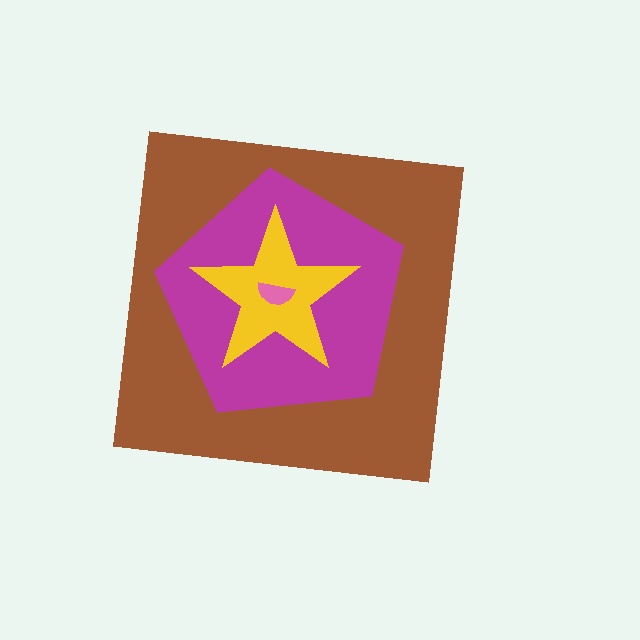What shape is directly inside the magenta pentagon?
The yellow star.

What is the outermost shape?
The brown square.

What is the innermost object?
The pink semicircle.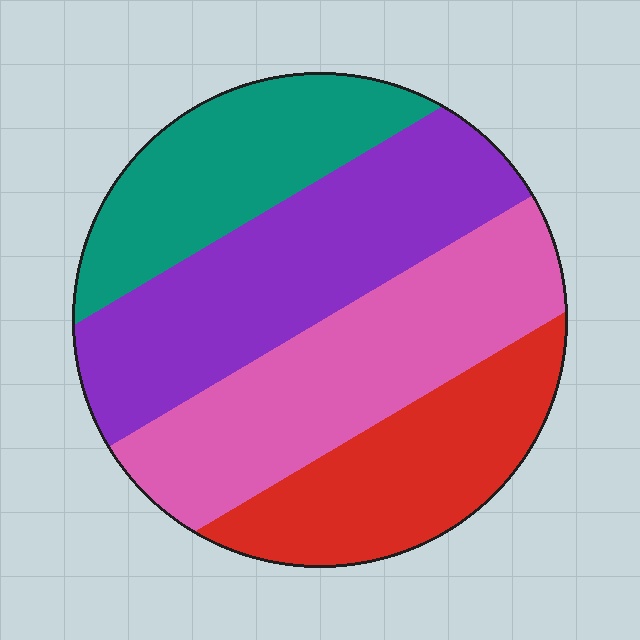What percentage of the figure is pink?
Pink covers about 30% of the figure.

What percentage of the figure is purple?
Purple covers around 30% of the figure.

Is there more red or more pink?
Pink.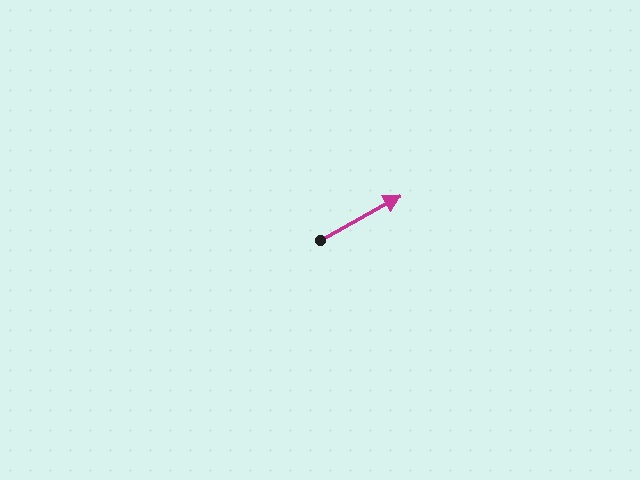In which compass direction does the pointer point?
Northeast.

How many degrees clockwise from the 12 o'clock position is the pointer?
Approximately 61 degrees.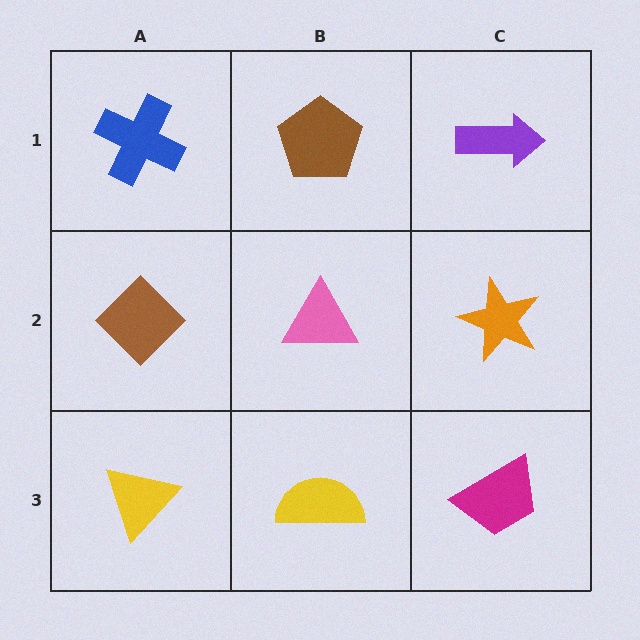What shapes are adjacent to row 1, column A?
A brown diamond (row 2, column A), a brown pentagon (row 1, column B).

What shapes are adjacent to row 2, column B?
A brown pentagon (row 1, column B), a yellow semicircle (row 3, column B), a brown diamond (row 2, column A), an orange star (row 2, column C).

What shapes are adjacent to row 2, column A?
A blue cross (row 1, column A), a yellow triangle (row 3, column A), a pink triangle (row 2, column B).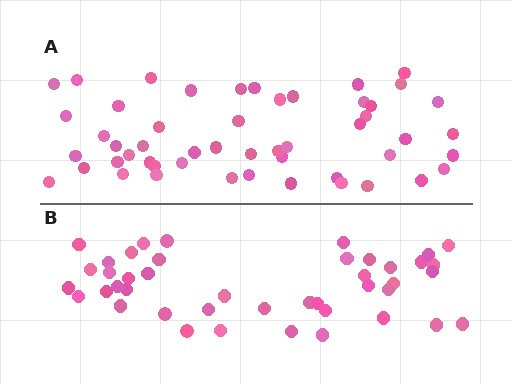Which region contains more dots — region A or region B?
Region A (the top region) has more dots.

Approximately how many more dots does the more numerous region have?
Region A has roughly 8 or so more dots than region B.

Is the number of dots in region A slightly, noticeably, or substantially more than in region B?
Region A has only slightly more — the two regions are fairly close. The ratio is roughly 1.2 to 1.